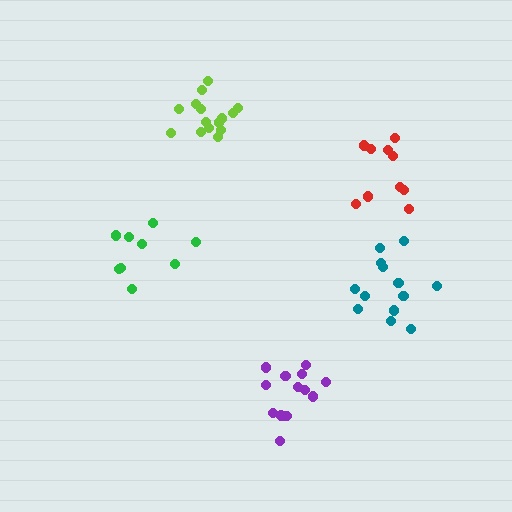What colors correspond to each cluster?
The clusters are colored: lime, teal, purple, red, green.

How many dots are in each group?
Group 1: 15 dots, Group 2: 13 dots, Group 3: 14 dots, Group 4: 10 dots, Group 5: 9 dots (61 total).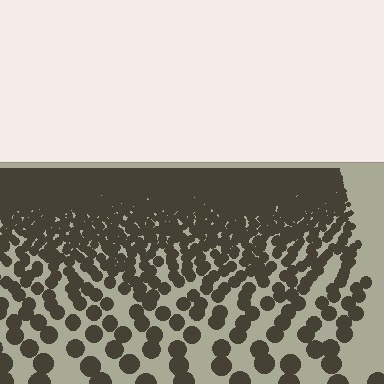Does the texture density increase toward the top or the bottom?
Density increases toward the top.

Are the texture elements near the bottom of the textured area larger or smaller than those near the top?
Larger. Near the bottom, elements are closer to the viewer and appear at a bigger on-screen size.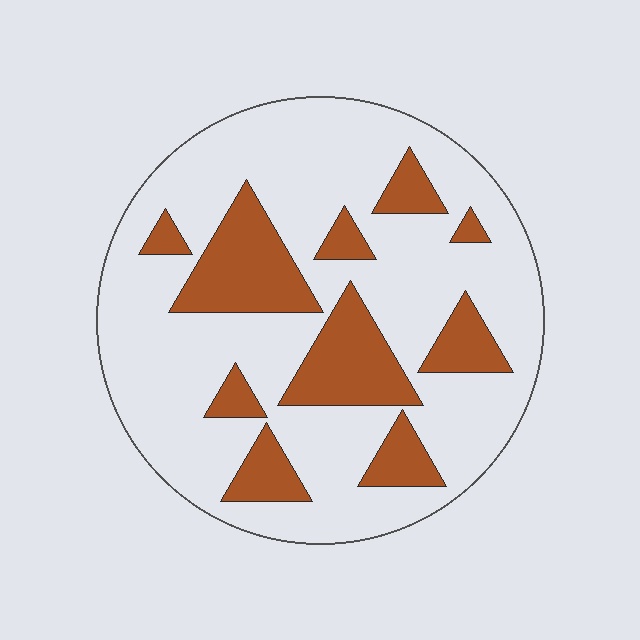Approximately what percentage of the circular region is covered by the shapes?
Approximately 25%.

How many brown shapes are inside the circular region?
10.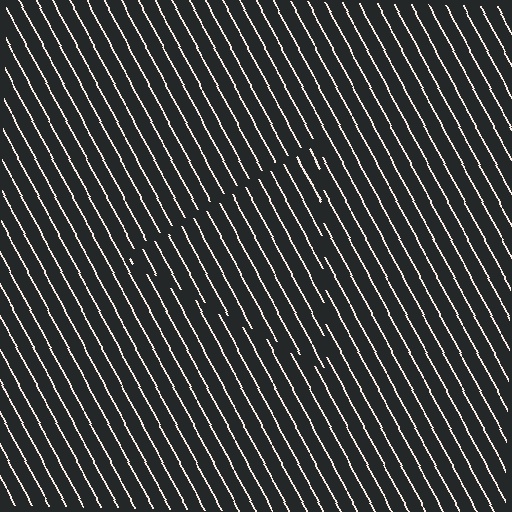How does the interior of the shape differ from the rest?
The interior of the shape contains the same grating, shifted by half a period — the contour is defined by the phase discontinuity where line-ends from the inner and outer gratings abut.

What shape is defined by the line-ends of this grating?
An illusory triangle. The interior of the shape contains the same grating, shifted by half a period — the contour is defined by the phase discontinuity where line-ends from the inner and outer gratings abut.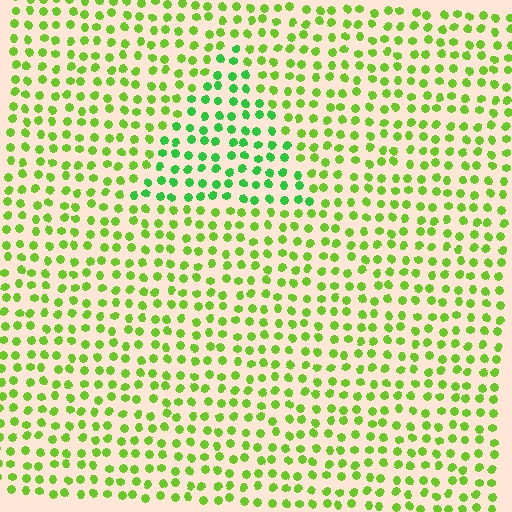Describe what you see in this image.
The image is filled with small lime elements in a uniform arrangement. A triangle-shaped region is visible where the elements are tinted to a slightly different hue, forming a subtle color boundary.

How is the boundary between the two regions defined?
The boundary is defined purely by a slight shift in hue (about 31 degrees). Spacing, size, and orientation are identical on both sides.